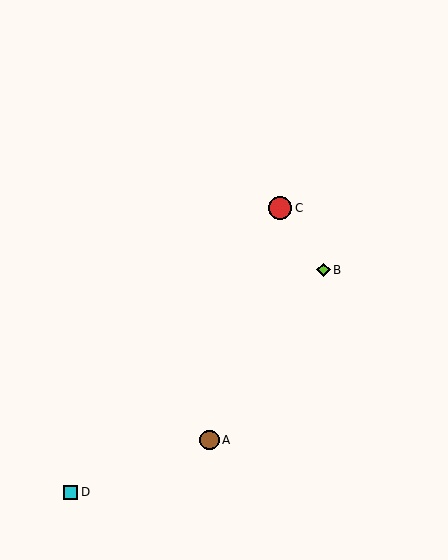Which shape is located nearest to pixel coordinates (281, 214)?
The red circle (labeled C) at (280, 208) is nearest to that location.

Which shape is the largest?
The red circle (labeled C) is the largest.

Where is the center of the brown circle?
The center of the brown circle is at (210, 440).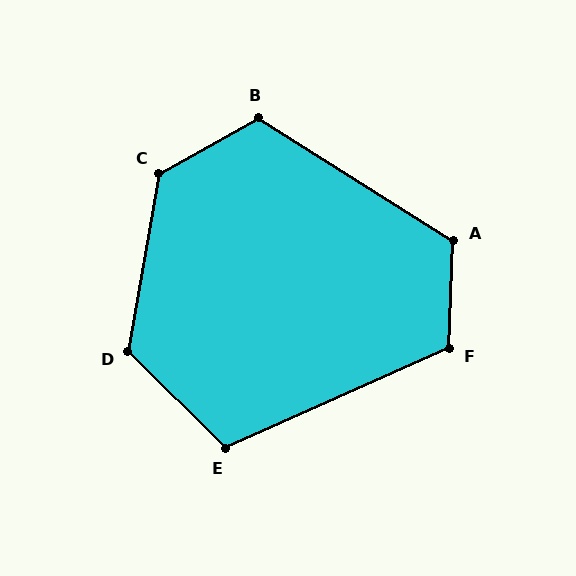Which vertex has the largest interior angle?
C, at approximately 129 degrees.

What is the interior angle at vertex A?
Approximately 120 degrees (obtuse).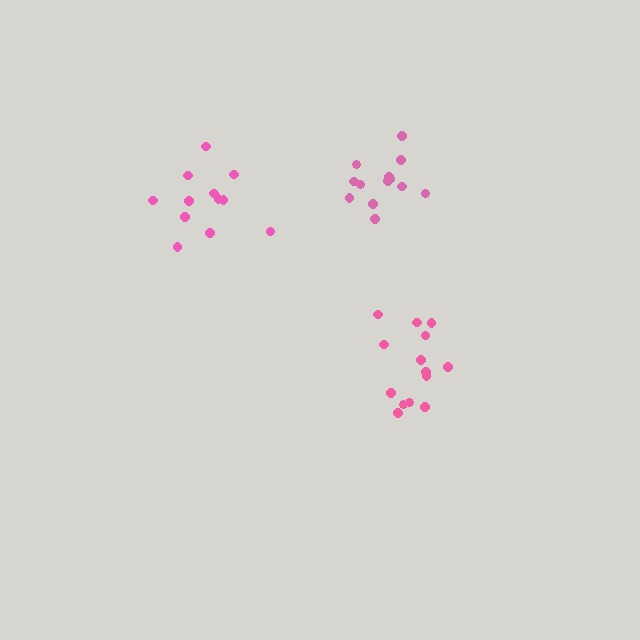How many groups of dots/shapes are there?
There are 3 groups.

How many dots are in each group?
Group 1: 13 dots, Group 2: 14 dots, Group 3: 12 dots (39 total).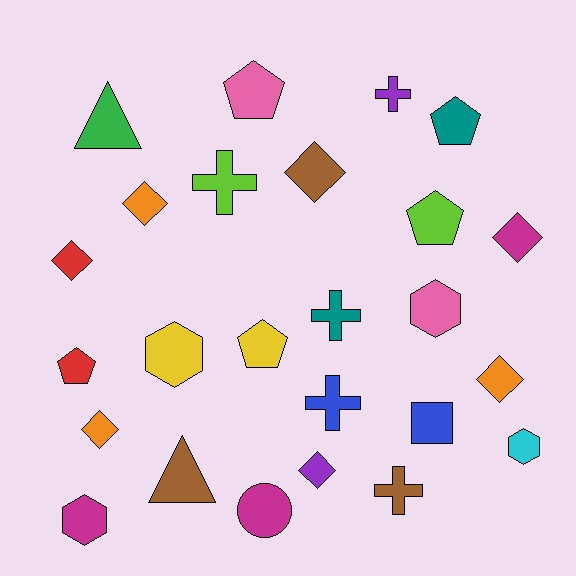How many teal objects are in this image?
There are 2 teal objects.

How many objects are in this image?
There are 25 objects.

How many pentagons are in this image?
There are 5 pentagons.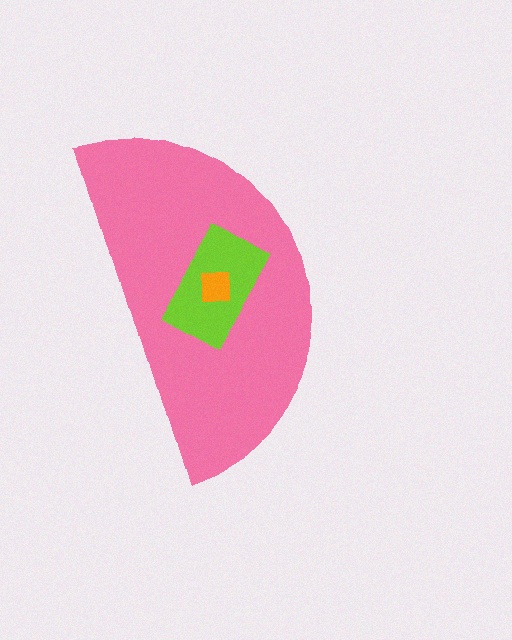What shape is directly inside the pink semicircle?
The lime rectangle.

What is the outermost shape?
The pink semicircle.